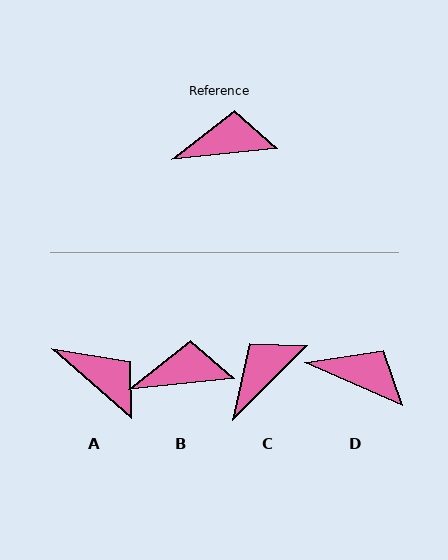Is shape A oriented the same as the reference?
No, it is off by about 47 degrees.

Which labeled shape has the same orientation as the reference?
B.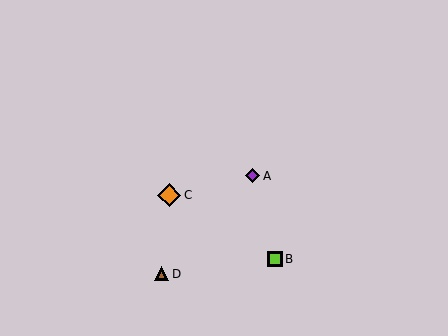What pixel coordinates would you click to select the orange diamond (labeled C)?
Click at (169, 195) to select the orange diamond C.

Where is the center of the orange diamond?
The center of the orange diamond is at (169, 195).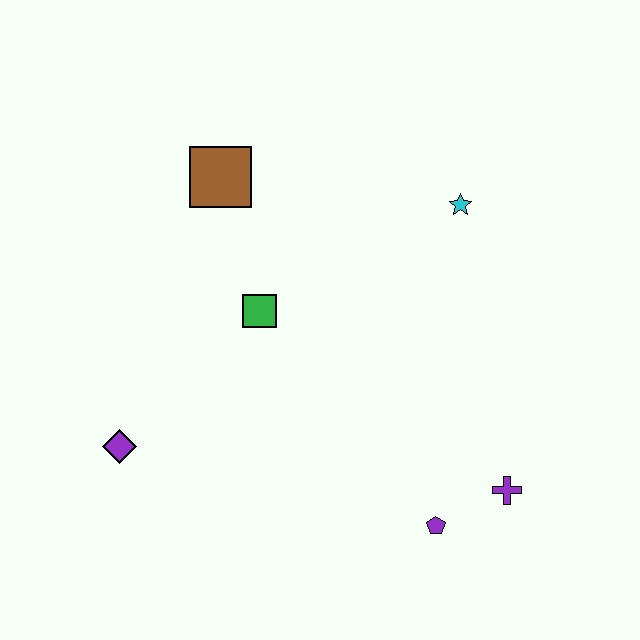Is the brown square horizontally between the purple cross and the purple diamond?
Yes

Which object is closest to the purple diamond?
The green square is closest to the purple diamond.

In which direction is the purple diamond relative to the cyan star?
The purple diamond is to the left of the cyan star.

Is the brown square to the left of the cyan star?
Yes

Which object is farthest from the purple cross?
The brown square is farthest from the purple cross.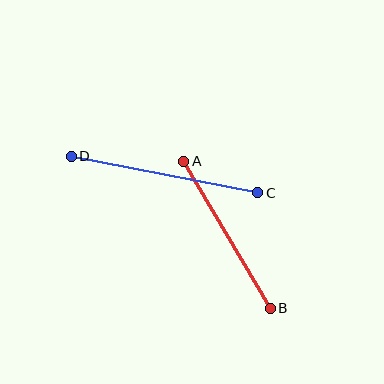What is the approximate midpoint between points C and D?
The midpoint is at approximately (164, 175) pixels.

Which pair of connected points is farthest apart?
Points C and D are farthest apart.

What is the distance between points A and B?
The distance is approximately 171 pixels.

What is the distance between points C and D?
The distance is approximately 190 pixels.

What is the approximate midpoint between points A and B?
The midpoint is at approximately (227, 235) pixels.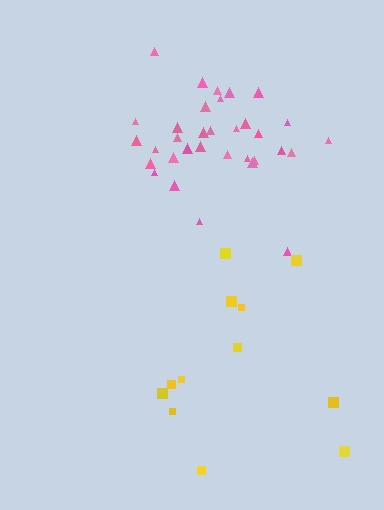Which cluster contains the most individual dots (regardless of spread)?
Pink (33).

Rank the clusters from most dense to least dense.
pink, yellow.